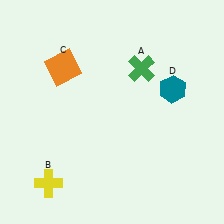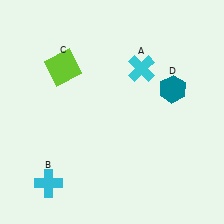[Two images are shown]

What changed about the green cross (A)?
In Image 1, A is green. In Image 2, it changed to cyan.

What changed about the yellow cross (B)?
In Image 1, B is yellow. In Image 2, it changed to cyan.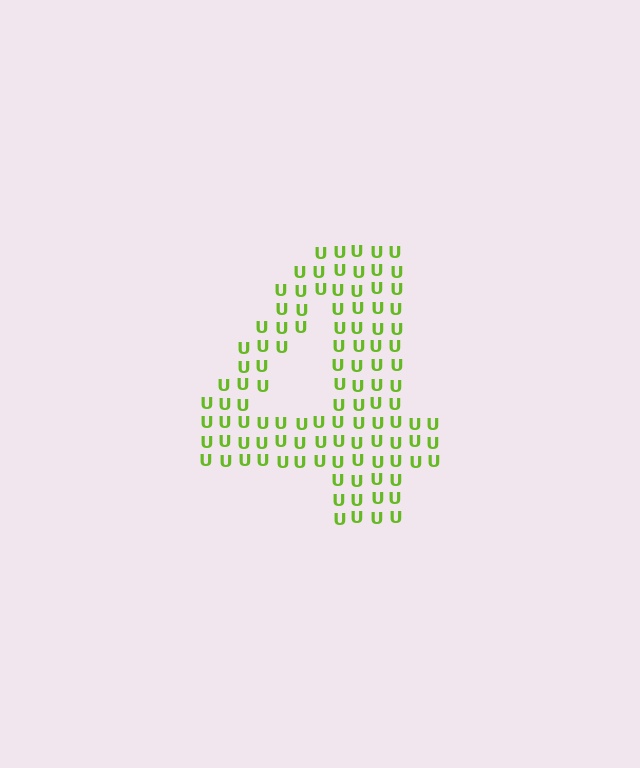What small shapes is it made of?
It is made of small letter U's.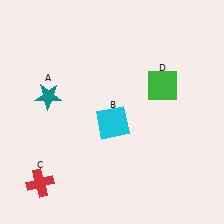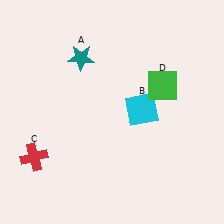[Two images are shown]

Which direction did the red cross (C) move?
The red cross (C) moved up.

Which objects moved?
The objects that moved are: the teal star (A), the cyan square (B), the red cross (C).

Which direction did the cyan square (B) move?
The cyan square (B) moved right.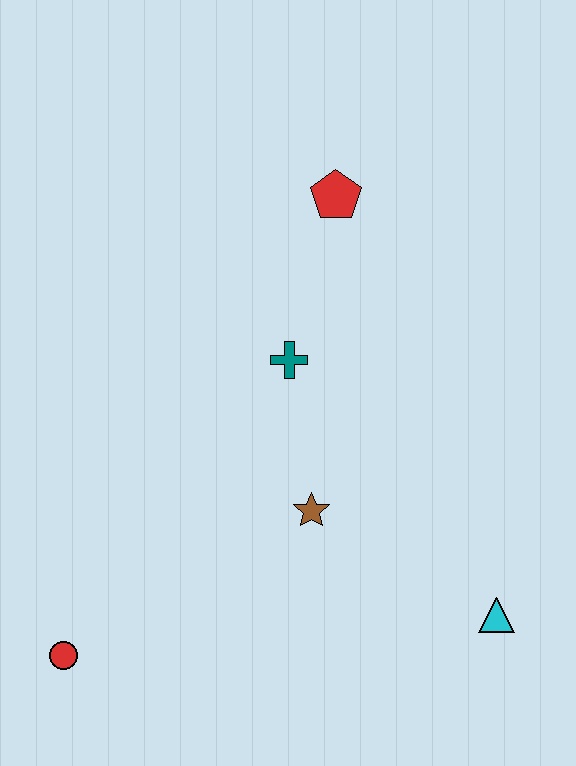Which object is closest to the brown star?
The teal cross is closest to the brown star.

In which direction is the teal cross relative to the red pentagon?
The teal cross is below the red pentagon.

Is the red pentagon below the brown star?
No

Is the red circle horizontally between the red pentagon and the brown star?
No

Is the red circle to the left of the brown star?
Yes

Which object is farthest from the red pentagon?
The red circle is farthest from the red pentagon.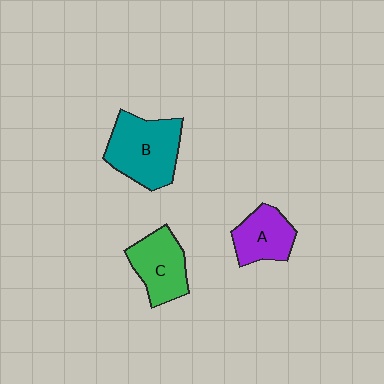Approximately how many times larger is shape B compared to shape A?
Approximately 1.6 times.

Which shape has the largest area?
Shape B (teal).